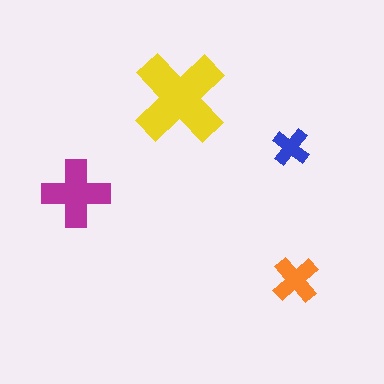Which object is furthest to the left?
The magenta cross is leftmost.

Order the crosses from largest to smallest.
the yellow one, the magenta one, the orange one, the blue one.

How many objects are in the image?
There are 4 objects in the image.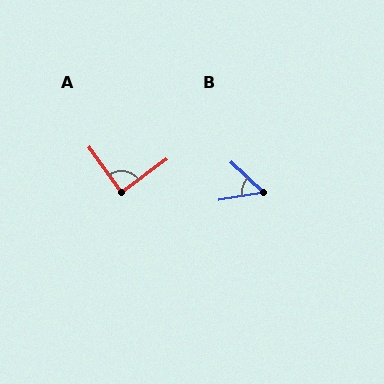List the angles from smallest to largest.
B (52°), A (90°).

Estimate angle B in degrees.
Approximately 52 degrees.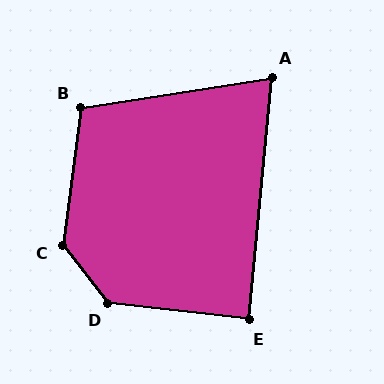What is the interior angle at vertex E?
Approximately 89 degrees (approximately right).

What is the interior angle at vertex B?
Approximately 106 degrees (obtuse).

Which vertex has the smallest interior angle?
A, at approximately 76 degrees.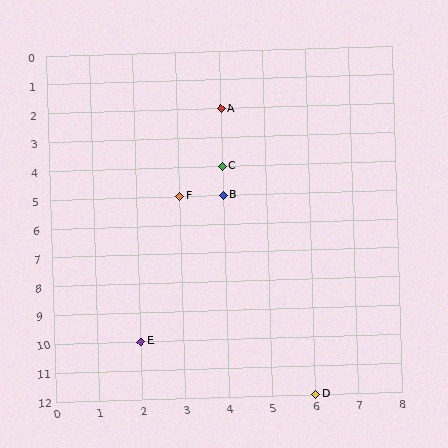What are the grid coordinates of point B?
Point B is at grid coordinates (4, 5).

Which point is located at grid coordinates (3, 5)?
Point F is at (3, 5).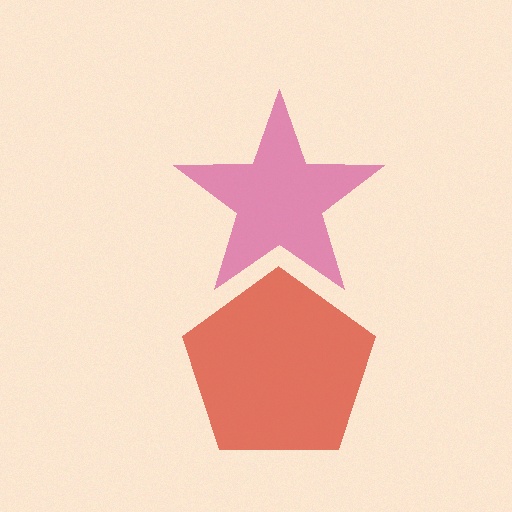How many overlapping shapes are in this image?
There are 2 overlapping shapes in the image.